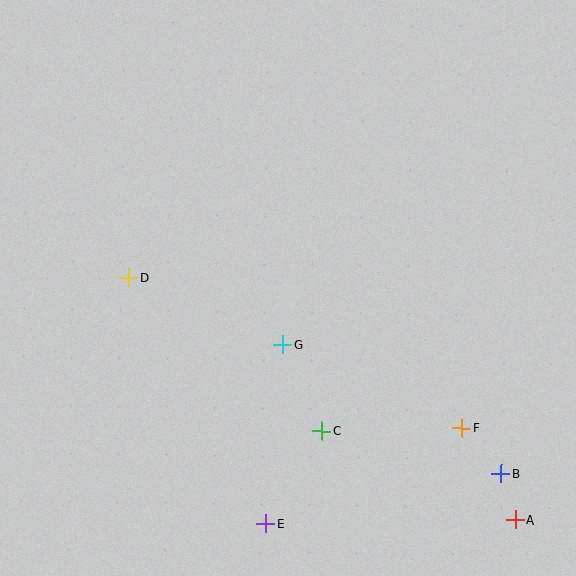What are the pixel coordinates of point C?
Point C is at (322, 431).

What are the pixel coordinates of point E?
Point E is at (265, 523).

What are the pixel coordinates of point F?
Point F is at (462, 428).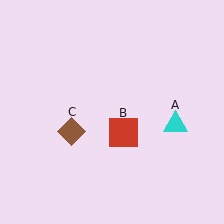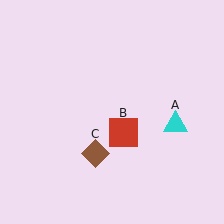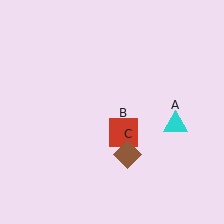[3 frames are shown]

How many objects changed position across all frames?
1 object changed position: brown diamond (object C).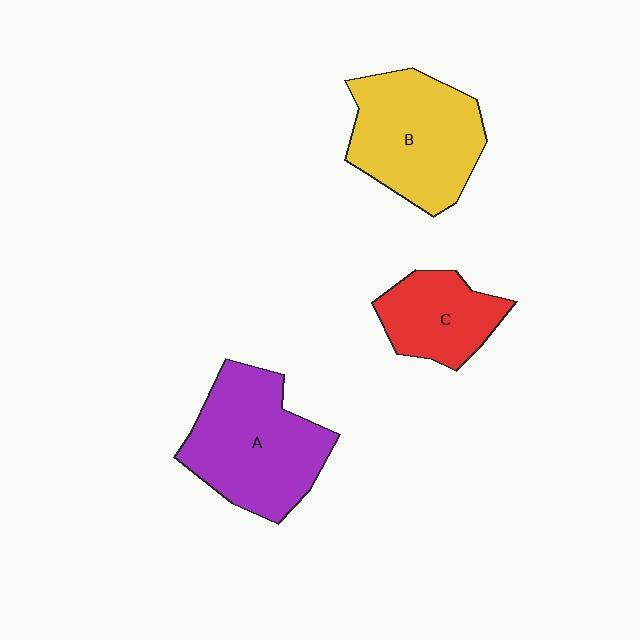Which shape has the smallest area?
Shape C (red).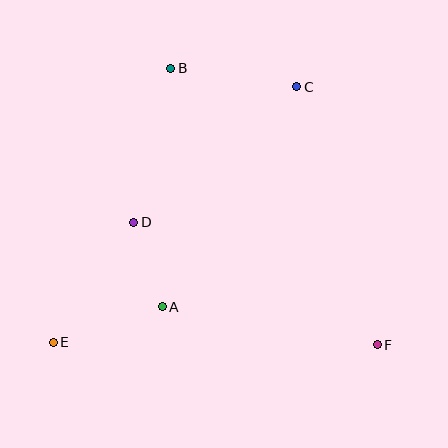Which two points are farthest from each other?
Points C and E are farthest from each other.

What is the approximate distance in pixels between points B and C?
The distance between B and C is approximately 127 pixels.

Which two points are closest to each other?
Points A and D are closest to each other.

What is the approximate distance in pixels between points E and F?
The distance between E and F is approximately 324 pixels.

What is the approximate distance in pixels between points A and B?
The distance between A and B is approximately 239 pixels.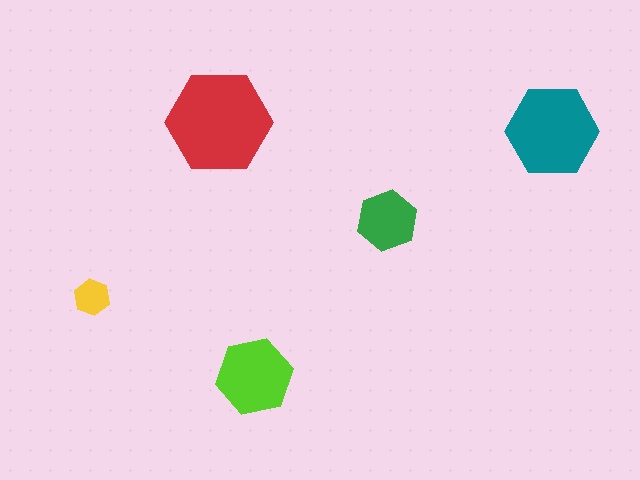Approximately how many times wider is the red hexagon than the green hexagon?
About 1.5 times wider.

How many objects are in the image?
There are 5 objects in the image.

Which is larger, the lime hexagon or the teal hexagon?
The teal one.